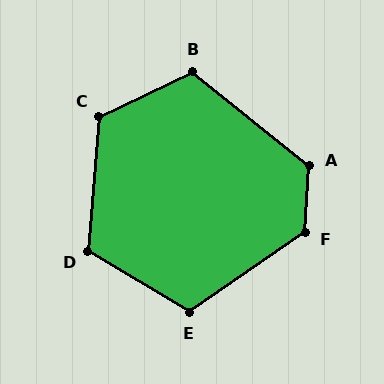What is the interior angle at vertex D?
Approximately 116 degrees (obtuse).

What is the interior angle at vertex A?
Approximately 125 degrees (obtuse).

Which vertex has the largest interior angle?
F, at approximately 128 degrees.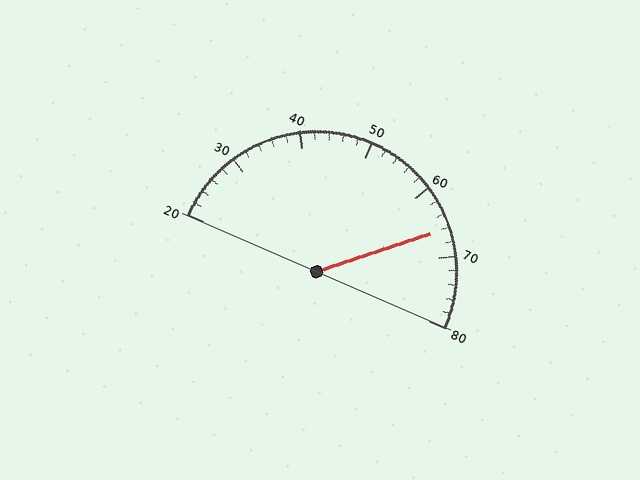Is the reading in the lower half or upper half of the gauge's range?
The reading is in the upper half of the range (20 to 80).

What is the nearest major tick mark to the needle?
The nearest major tick mark is 70.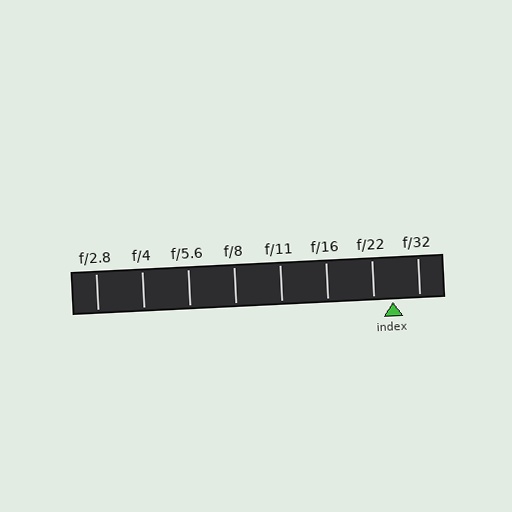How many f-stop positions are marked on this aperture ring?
There are 8 f-stop positions marked.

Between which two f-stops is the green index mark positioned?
The index mark is between f/22 and f/32.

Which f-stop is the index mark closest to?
The index mark is closest to f/22.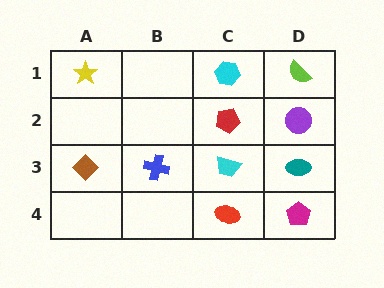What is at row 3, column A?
A brown diamond.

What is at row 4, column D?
A magenta pentagon.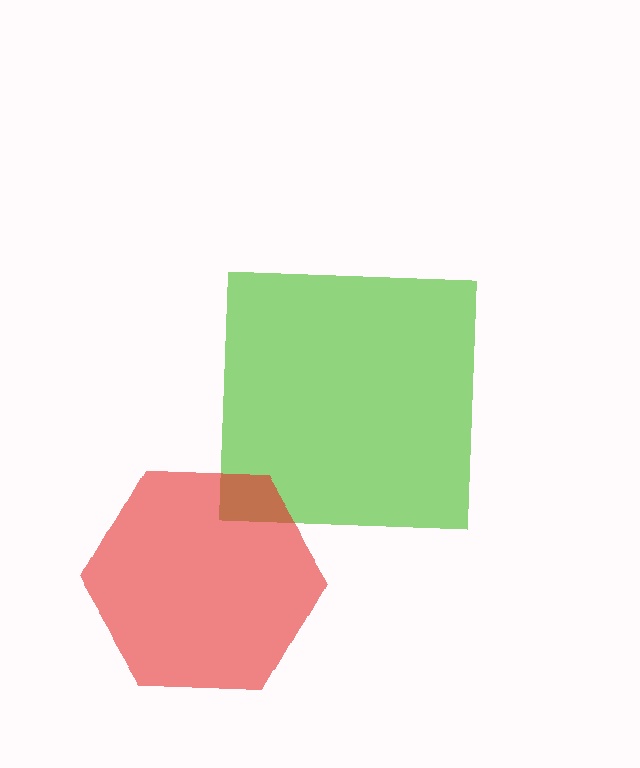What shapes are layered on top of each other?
The layered shapes are: a lime square, a red hexagon.